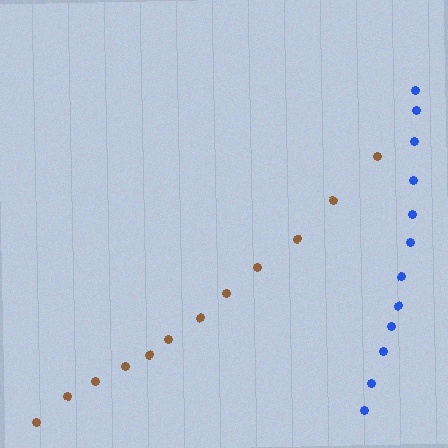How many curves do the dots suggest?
There are 2 distinct paths.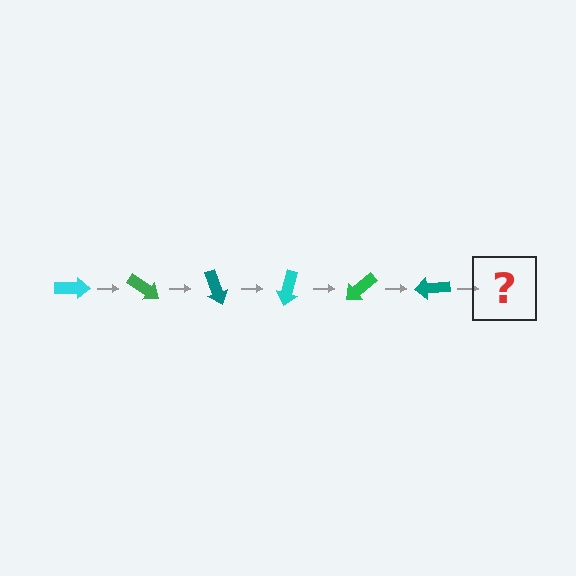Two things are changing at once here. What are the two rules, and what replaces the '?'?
The two rules are that it rotates 35 degrees each step and the color cycles through cyan, green, and teal. The '?' should be a cyan arrow, rotated 210 degrees from the start.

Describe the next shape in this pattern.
It should be a cyan arrow, rotated 210 degrees from the start.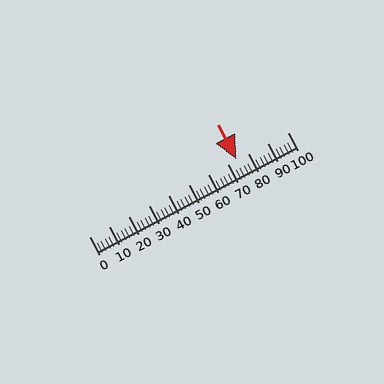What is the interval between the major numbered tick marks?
The major tick marks are spaced 10 units apart.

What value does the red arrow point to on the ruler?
The red arrow points to approximately 74.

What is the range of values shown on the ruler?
The ruler shows values from 0 to 100.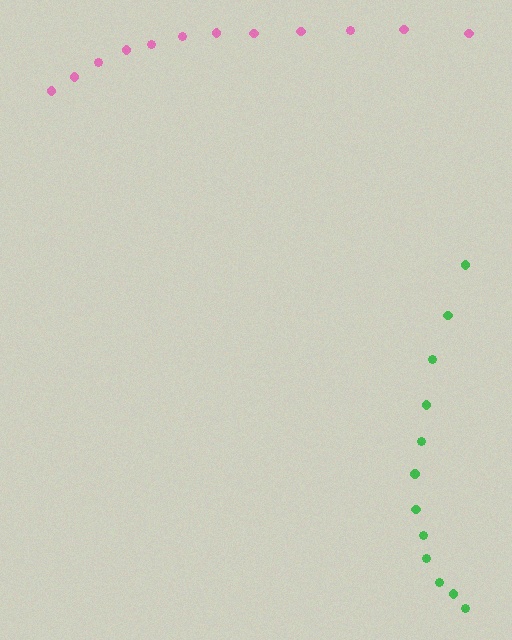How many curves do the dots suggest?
There are 2 distinct paths.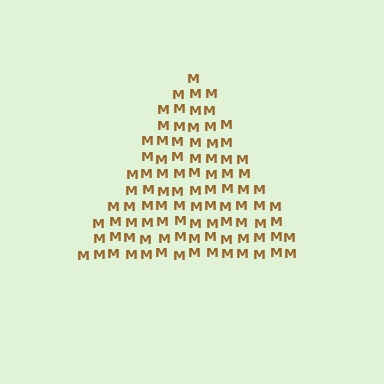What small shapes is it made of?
It is made of small letter M's.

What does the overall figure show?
The overall figure shows a triangle.